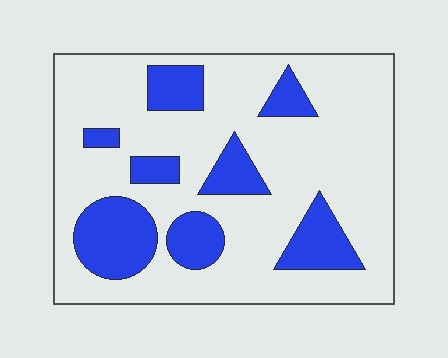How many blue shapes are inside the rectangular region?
8.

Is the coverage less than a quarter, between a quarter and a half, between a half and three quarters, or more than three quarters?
Less than a quarter.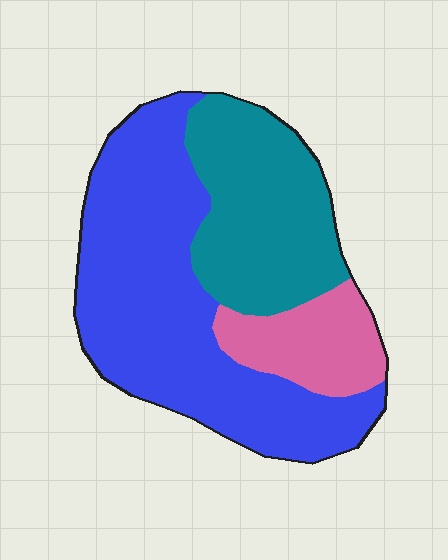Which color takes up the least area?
Pink, at roughly 15%.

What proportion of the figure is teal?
Teal takes up between a quarter and a half of the figure.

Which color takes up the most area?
Blue, at roughly 55%.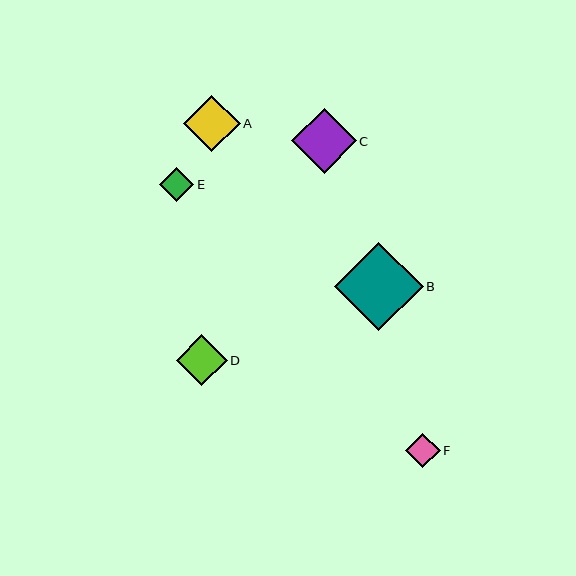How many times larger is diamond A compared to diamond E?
Diamond A is approximately 1.6 times the size of diamond E.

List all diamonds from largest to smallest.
From largest to smallest: B, C, A, D, E, F.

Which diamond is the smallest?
Diamond F is the smallest with a size of approximately 34 pixels.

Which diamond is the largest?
Diamond B is the largest with a size of approximately 88 pixels.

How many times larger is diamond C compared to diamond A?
Diamond C is approximately 1.1 times the size of diamond A.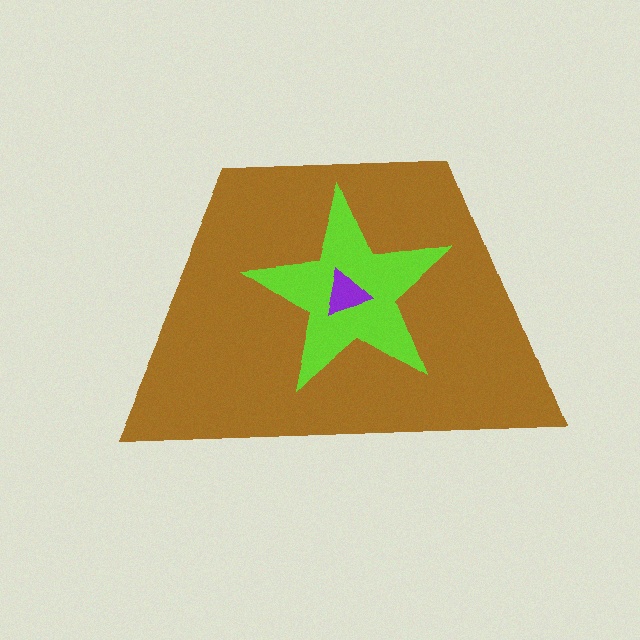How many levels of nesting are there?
3.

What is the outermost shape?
The brown trapezoid.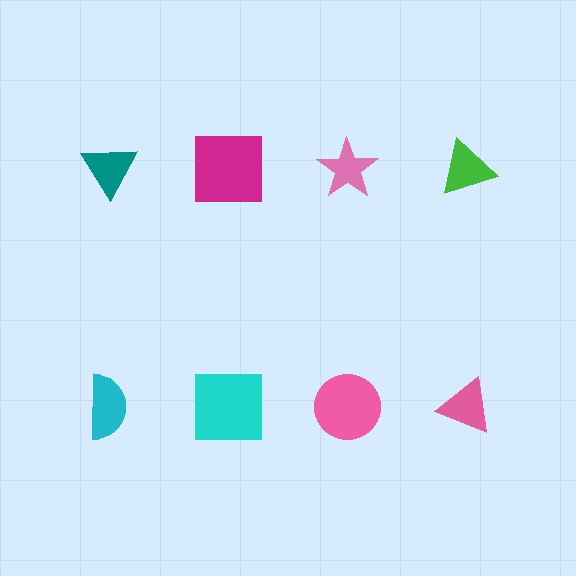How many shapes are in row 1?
4 shapes.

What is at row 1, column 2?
A magenta square.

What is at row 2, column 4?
A pink triangle.